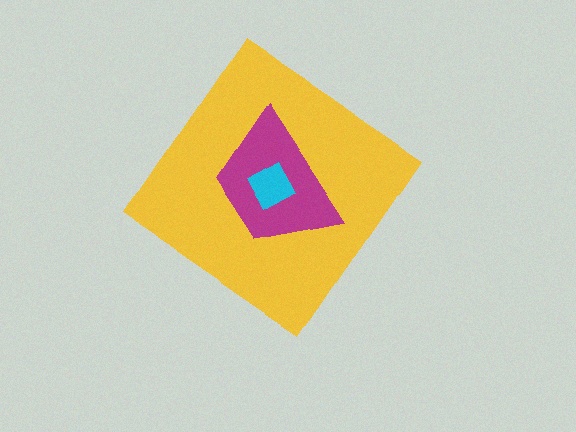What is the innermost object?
The cyan square.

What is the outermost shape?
The yellow diamond.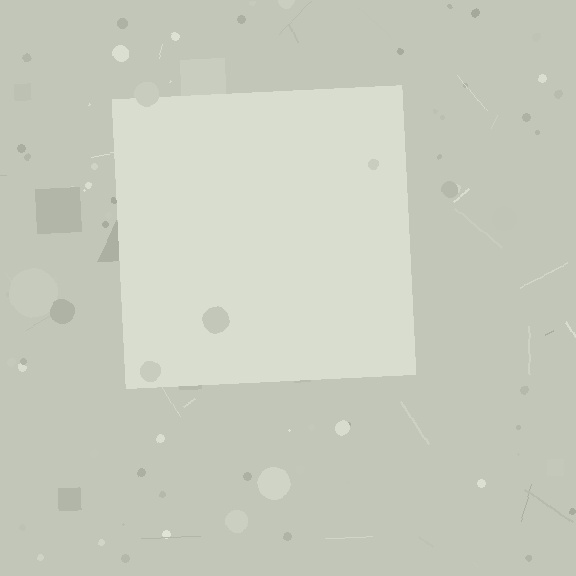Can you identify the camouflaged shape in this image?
The camouflaged shape is a square.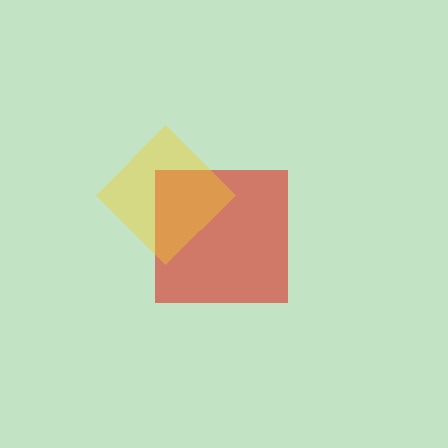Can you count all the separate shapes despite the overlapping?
Yes, there are 2 separate shapes.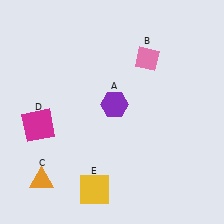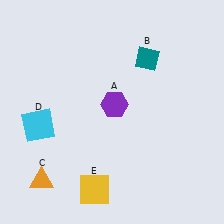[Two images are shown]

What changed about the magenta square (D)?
In Image 1, D is magenta. In Image 2, it changed to cyan.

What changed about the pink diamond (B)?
In Image 1, B is pink. In Image 2, it changed to teal.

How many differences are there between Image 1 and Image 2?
There are 2 differences between the two images.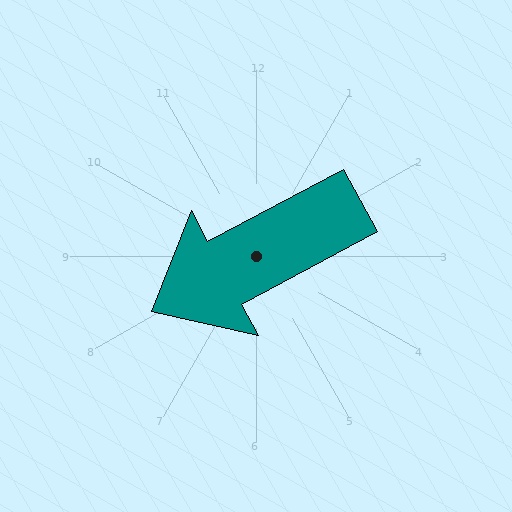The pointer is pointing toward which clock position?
Roughly 8 o'clock.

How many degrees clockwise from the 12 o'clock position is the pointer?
Approximately 242 degrees.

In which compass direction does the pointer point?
Southwest.